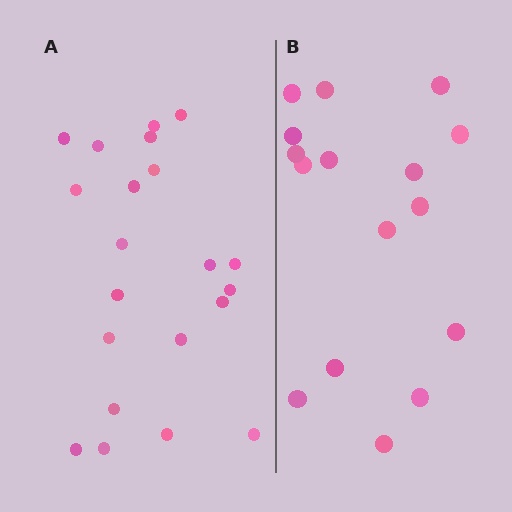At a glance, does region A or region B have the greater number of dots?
Region A (the left region) has more dots.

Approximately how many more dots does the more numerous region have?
Region A has about 5 more dots than region B.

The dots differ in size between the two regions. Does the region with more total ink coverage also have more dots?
No. Region B has more total ink coverage because its dots are larger, but region A actually contains more individual dots. Total area can be misleading — the number of items is what matters here.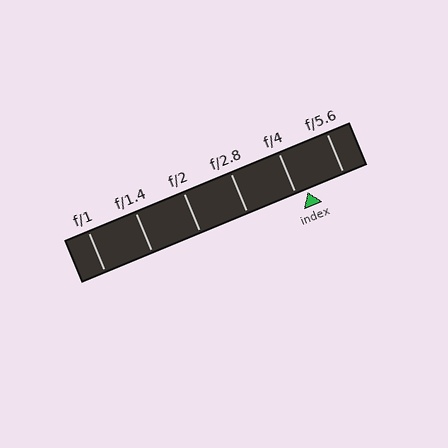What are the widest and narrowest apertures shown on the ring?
The widest aperture shown is f/1 and the narrowest is f/5.6.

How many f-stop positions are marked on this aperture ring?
There are 6 f-stop positions marked.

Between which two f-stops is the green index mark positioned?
The index mark is between f/4 and f/5.6.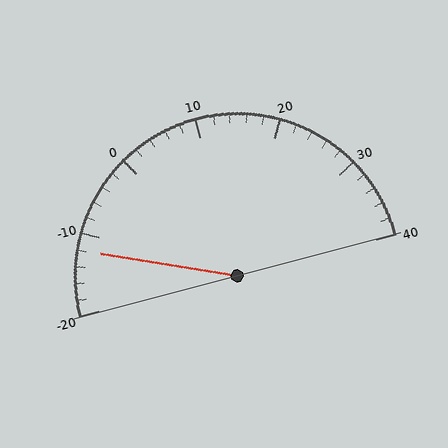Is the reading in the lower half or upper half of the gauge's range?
The reading is in the lower half of the range (-20 to 40).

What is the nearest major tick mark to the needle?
The nearest major tick mark is -10.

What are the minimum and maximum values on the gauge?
The gauge ranges from -20 to 40.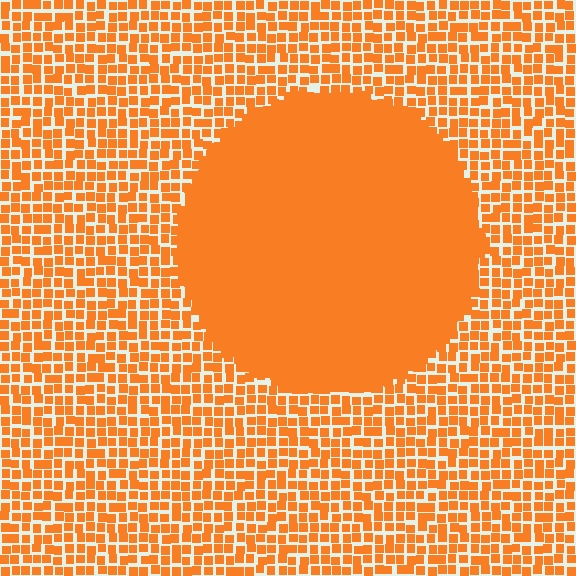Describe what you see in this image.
The image contains small orange elements arranged at two different densities. A circle-shaped region is visible where the elements are more densely packed than the surrounding area.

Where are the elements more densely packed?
The elements are more densely packed inside the circle boundary.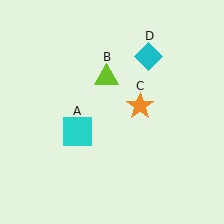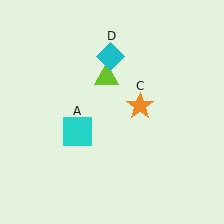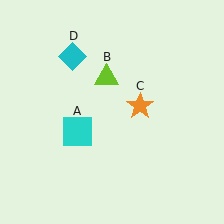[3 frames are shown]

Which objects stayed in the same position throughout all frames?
Cyan square (object A) and lime triangle (object B) and orange star (object C) remained stationary.